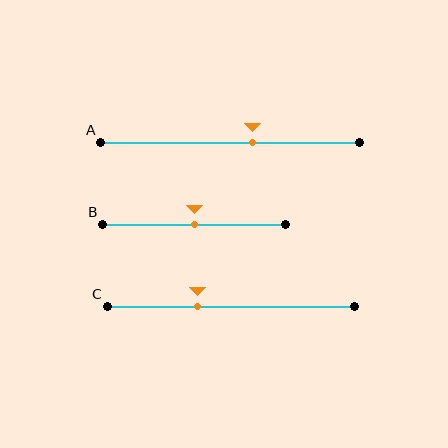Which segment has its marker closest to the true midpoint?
Segment B has its marker closest to the true midpoint.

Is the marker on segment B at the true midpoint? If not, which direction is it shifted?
Yes, the marker on segment B is at the true midpoint.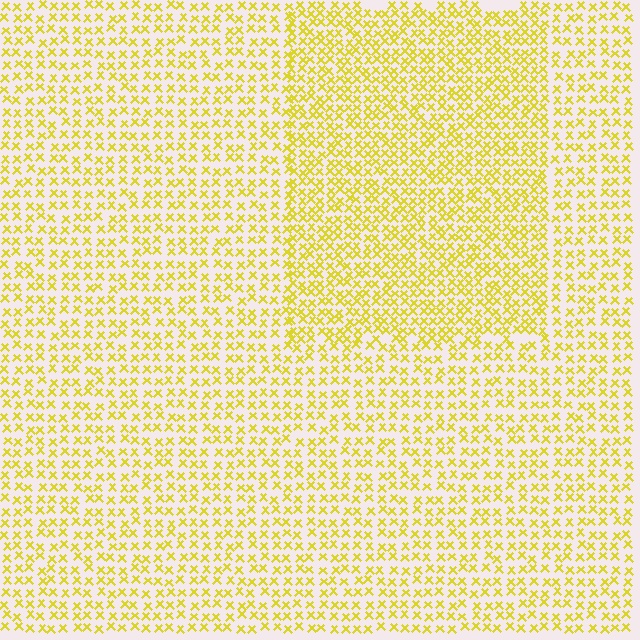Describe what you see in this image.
The image contains small yellow elements arranged at two different densities. A rectangle-shaped region is visible where the elements are more densely packed than the surrounding area.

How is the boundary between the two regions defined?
The boundary is defined by a change in element density (approximately 1.6x ratio). All elements are the same color, size, and shape.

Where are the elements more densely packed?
The elements are more densely packed inside the rectangle boundary.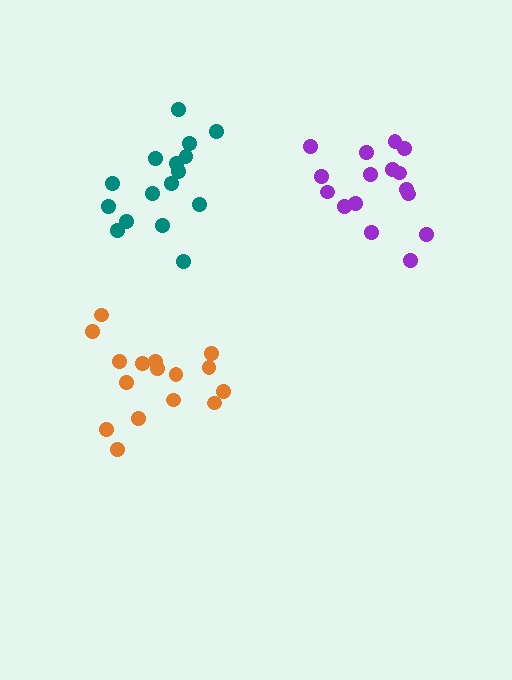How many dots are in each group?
Group 1: 16 dots, Group 2: 16 dots, Group 3: 16 dots (48 total).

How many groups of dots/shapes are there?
There are 3 groups.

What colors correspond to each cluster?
The clusters are colored: purple, teal, orange.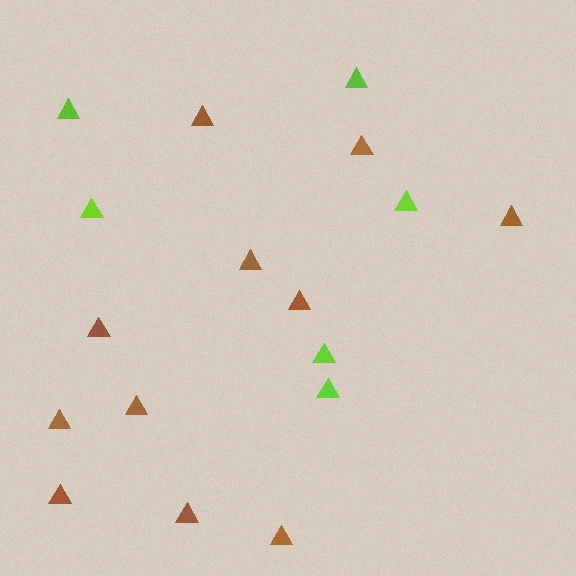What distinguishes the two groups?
There are 2 groups: one group of lime triangles (6) and one group of brown triangles (11).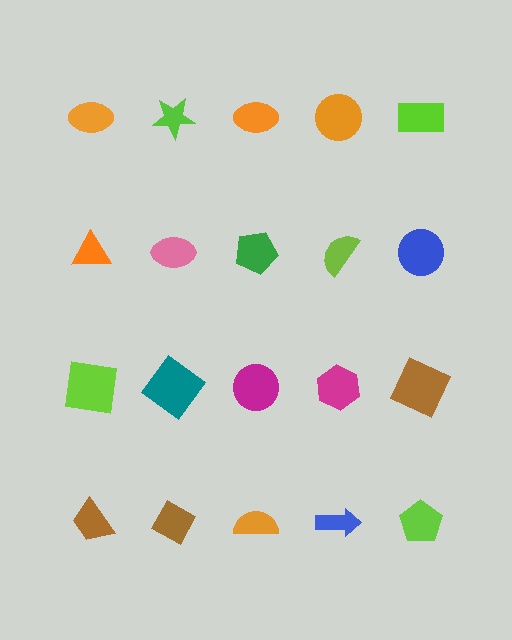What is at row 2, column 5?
A blue circle.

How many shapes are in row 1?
5 shapes.